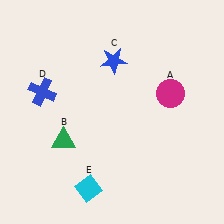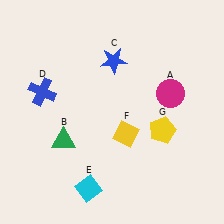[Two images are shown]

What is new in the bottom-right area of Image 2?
A yellow pentagon (G) was added in the bottom-right area of Image 2.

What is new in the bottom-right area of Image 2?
A yellow diamond (F) was added in the bottom-right area of Image 2.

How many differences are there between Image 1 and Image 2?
There are 2 differences between the two images.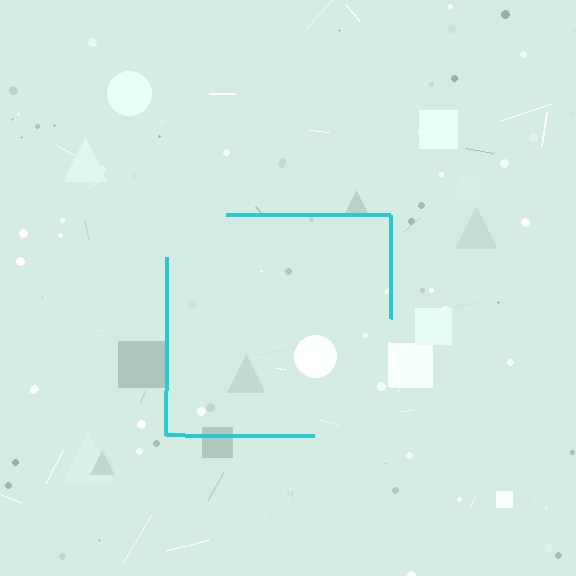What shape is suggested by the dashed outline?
The dashed outline suggests a square.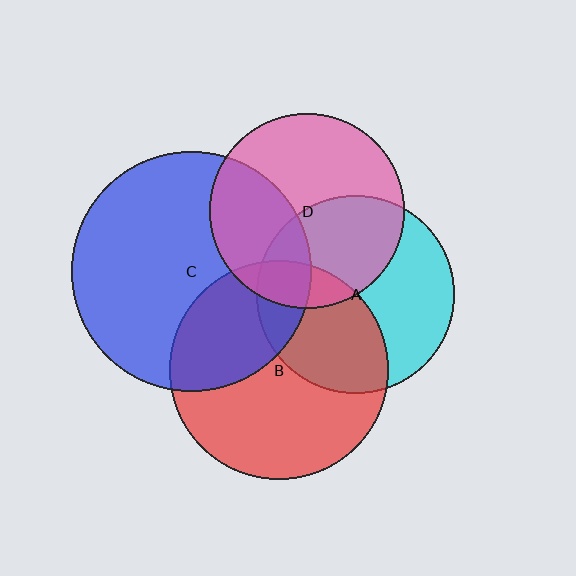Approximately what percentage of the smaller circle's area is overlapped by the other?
Approximately 15%.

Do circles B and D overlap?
Yes.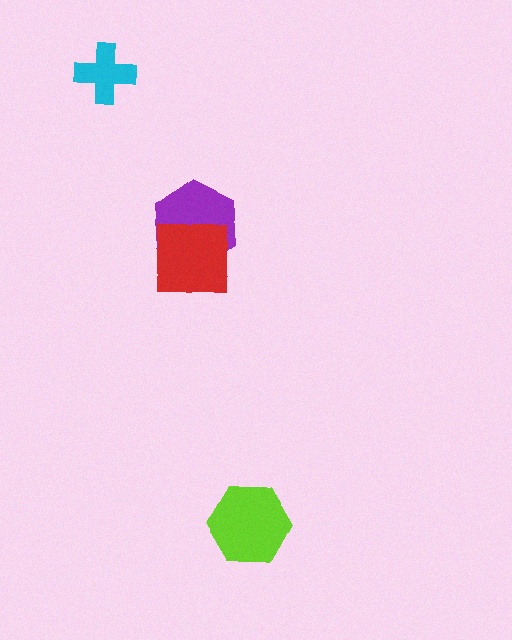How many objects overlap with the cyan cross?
0 objects overlap with the cyan cross.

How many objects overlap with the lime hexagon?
0 objects overlap with the lime hexagon.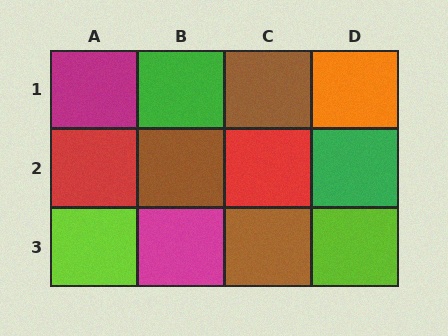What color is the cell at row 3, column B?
Magenta.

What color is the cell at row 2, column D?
Green.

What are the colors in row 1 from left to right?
Magenta, green, brown, orange.